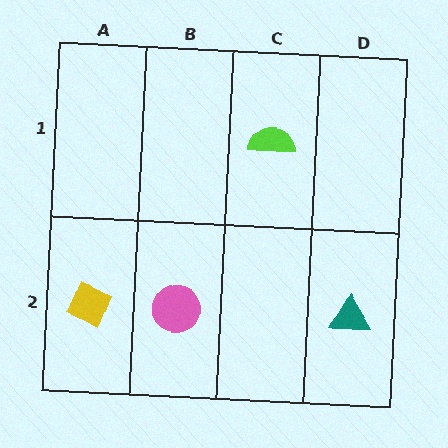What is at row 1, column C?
A lime semicircle.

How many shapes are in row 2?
3 shapes.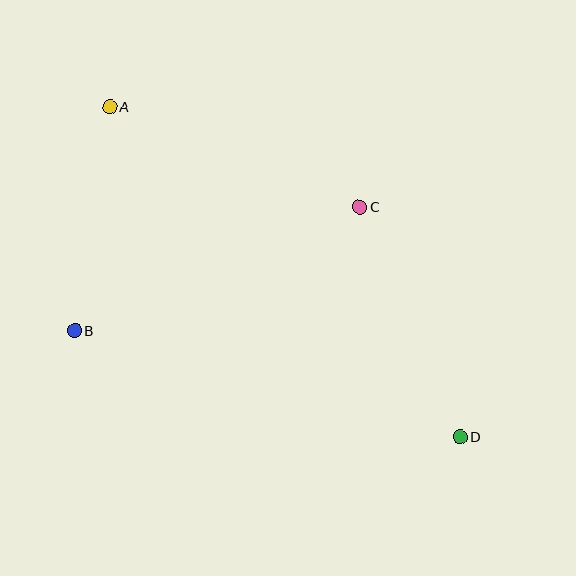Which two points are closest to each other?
Points A and B are closest to each other.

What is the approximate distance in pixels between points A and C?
The distance between A and C is approximately 269 pixels.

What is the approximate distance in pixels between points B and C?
The distance between B and C is approximately 311 pixels.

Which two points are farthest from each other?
Points A and D are farthest from each other.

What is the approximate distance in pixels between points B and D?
The distance between B and D is approximately 400 pixels.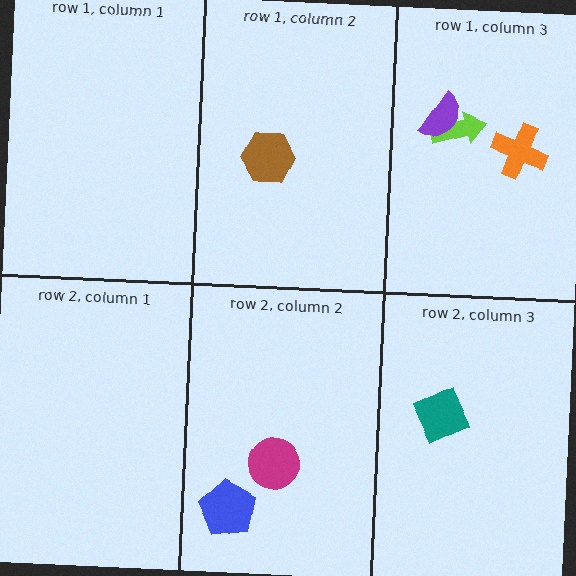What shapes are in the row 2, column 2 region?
The magenta circle, the blue pentagon.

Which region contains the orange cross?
The row 1, column 3 region.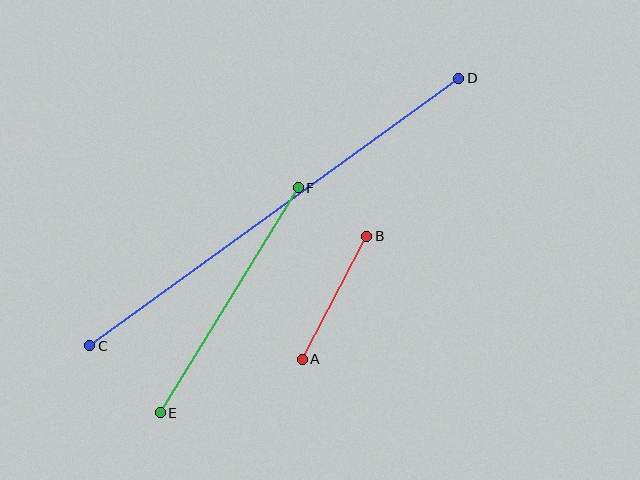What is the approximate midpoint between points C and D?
The midpoint is at approximately (274, 212) pixels.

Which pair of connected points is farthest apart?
Points C and D are farthest apart.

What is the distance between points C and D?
The distance is approximately 455 pixels.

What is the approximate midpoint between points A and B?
The midpoint is at approximately (335, 298) pixels.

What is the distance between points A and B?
The distance is approximately 139 pixels.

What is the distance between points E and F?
The distance is approximately 264 pixels.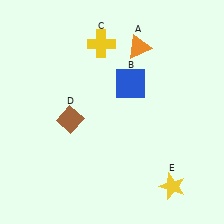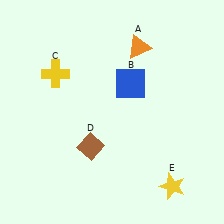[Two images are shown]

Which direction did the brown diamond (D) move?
The brown diamond (D) moved down.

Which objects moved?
The objects that moved are: the yellow cross (C), the brown diamond (D).